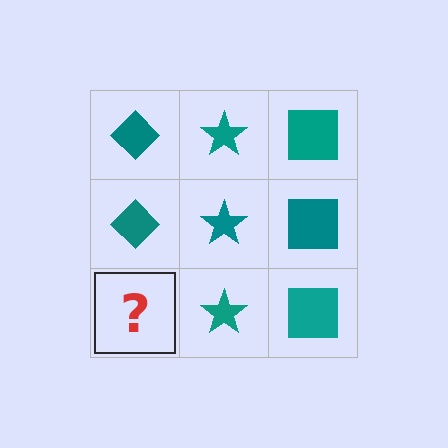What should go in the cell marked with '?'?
The missing cell should contain a teal diamond.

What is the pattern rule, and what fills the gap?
The rule is that each column has a consistent shape. The gap should be filled with a teal diamond.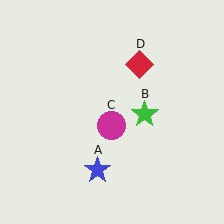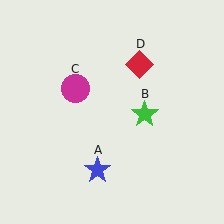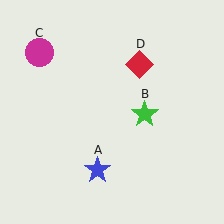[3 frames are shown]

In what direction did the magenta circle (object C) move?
The magenta circle (object C) moved up and to the left.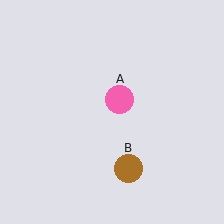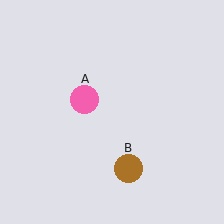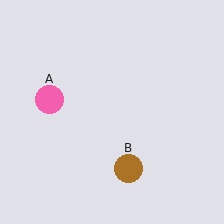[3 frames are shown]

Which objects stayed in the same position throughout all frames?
Brown circle (object B) remained stationary.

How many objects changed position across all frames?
1 object changed position: pink circle (object A).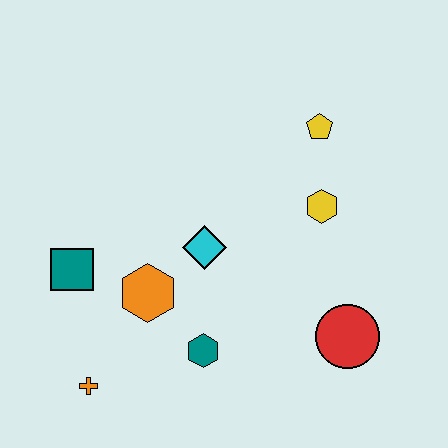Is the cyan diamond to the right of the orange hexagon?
Yes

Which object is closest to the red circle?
The yellow hexagon is closest to the red circle.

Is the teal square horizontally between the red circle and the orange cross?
No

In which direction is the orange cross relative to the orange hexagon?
The orange cross is below the orange hexagon.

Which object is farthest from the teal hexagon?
The yellow pentagon is farthest from the teal hexagon.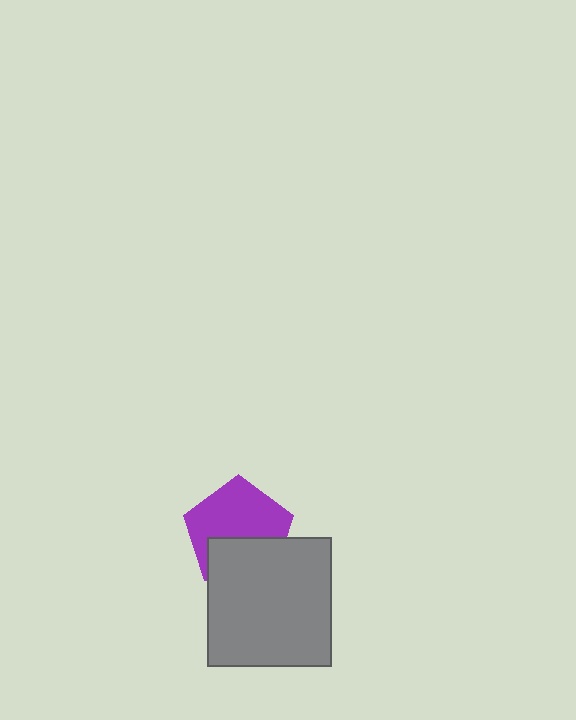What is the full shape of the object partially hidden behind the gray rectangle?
The partially hidden object is a purple pentagon.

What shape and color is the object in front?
The object in front is a gray rectangle.